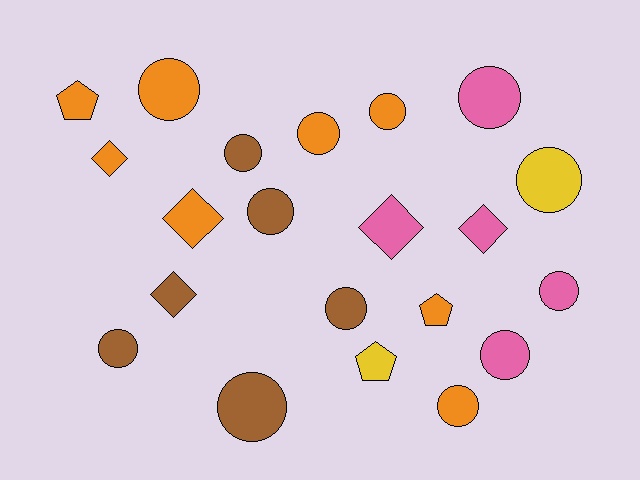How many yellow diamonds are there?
There are no yellow diamonds.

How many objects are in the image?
There are 21 objects.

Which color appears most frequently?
Orange, with 8 objects.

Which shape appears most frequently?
Circle, with 13 objects.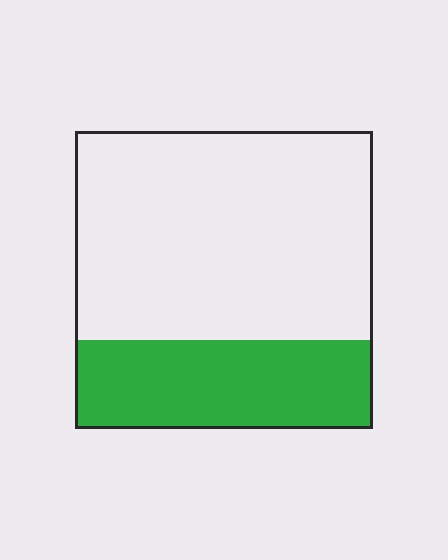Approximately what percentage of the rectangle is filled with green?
Approximately 30%.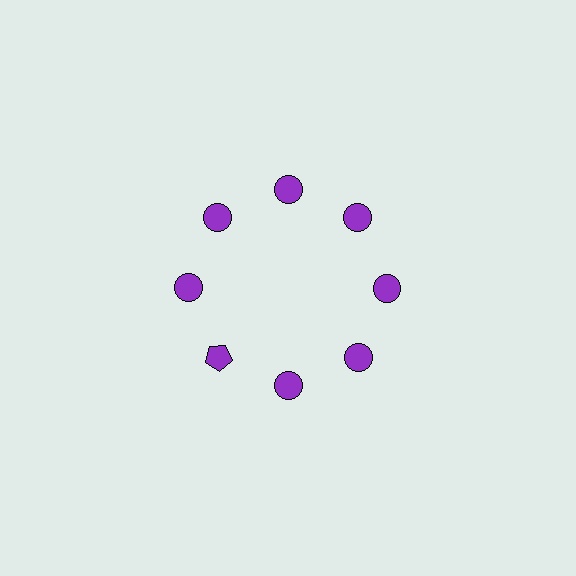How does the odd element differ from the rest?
It has a different shape: pentagon instead of circle.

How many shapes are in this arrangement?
There are 8 shapes arranged in a ring pattern.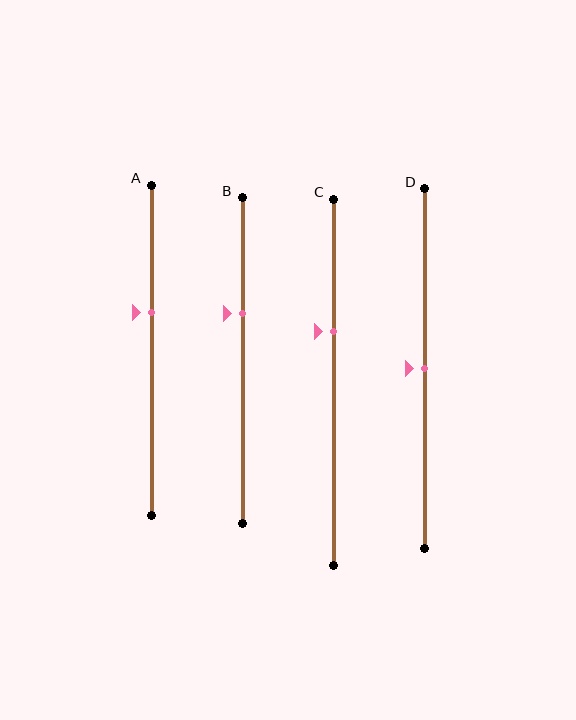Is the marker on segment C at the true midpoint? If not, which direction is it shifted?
No, the marker on segment C is shifted upward by about 14% of the segment length.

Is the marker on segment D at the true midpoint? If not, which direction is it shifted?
Yes, the marker on segment D is at the true midpoint.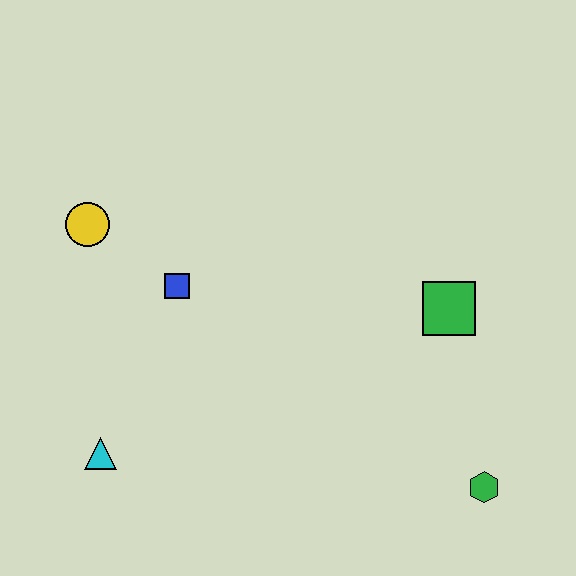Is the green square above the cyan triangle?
Yes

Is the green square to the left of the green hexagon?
Yes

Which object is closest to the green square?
The green hexagon is closest to the green square.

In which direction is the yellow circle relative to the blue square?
The yellow circle is to the left of the blue square.